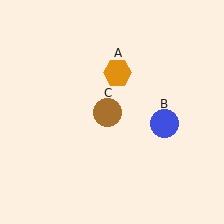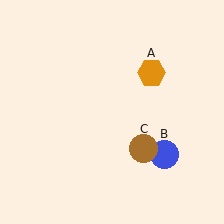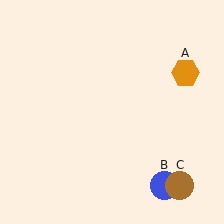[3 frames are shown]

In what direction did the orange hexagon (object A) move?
The orange hexagon (object A) moved right.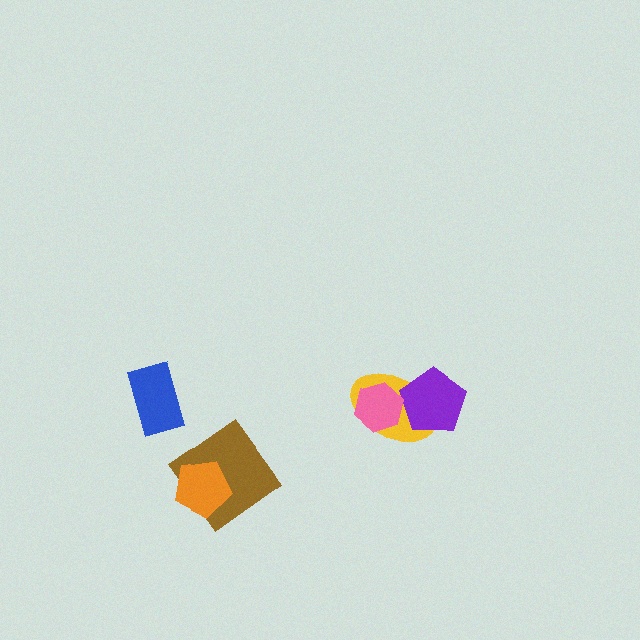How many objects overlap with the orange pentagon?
1 object overlaps with the orange pentagon.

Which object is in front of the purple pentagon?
The pink hexagon is in front of the purple pentagon.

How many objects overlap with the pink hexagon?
2 objects overlap with the pink hexagon.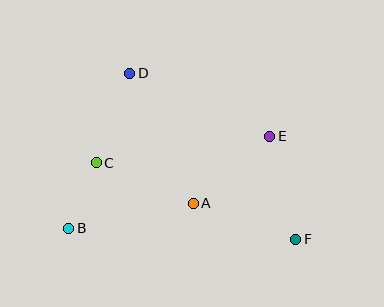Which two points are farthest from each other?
Points D and F are farthest from each other.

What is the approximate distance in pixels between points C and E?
The distance between C and E is approximately 176 pixels.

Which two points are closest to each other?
Points B and C are closest to each other.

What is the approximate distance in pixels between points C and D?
The distance between C and D is approximately 96 pixels.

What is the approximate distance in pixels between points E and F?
The distance between E and F is approximately 106 pixels.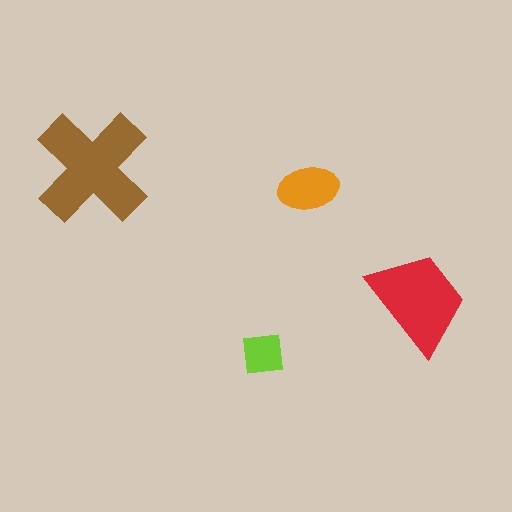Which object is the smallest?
The lime square.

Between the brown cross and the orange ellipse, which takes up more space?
The brown cross.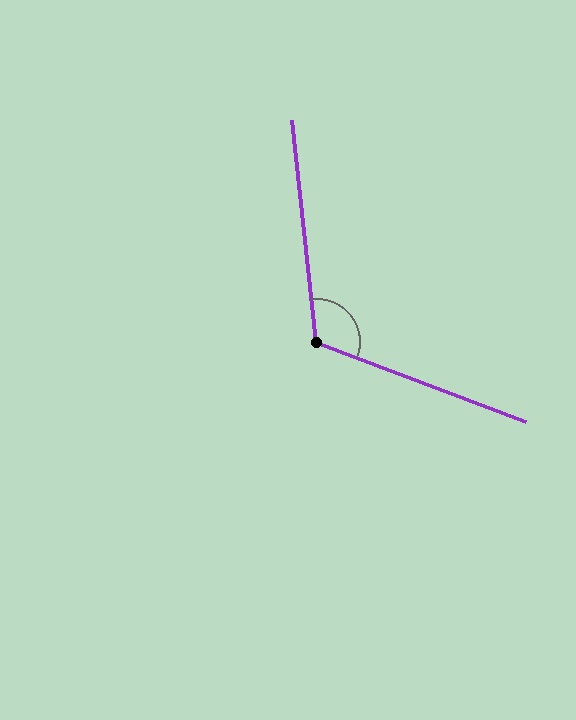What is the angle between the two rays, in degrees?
Approximately 117 degrees.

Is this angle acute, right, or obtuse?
It is obtuse.